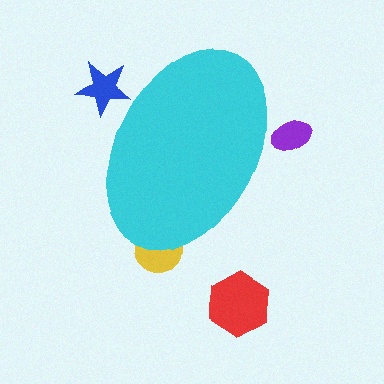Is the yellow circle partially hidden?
Yes, the yellow circle is partially hidden behind the cyan ellipse.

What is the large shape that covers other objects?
A cyan ellipse.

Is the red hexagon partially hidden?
No, the red hexagon is fully visible.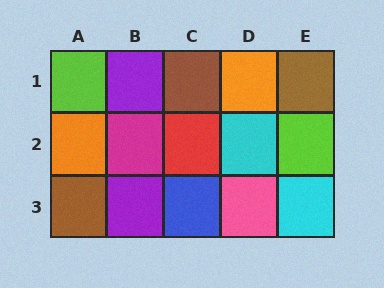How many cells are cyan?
2 cells are cyan.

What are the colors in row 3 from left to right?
Brown, purple, blue, pink, cyan.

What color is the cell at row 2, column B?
Magenta.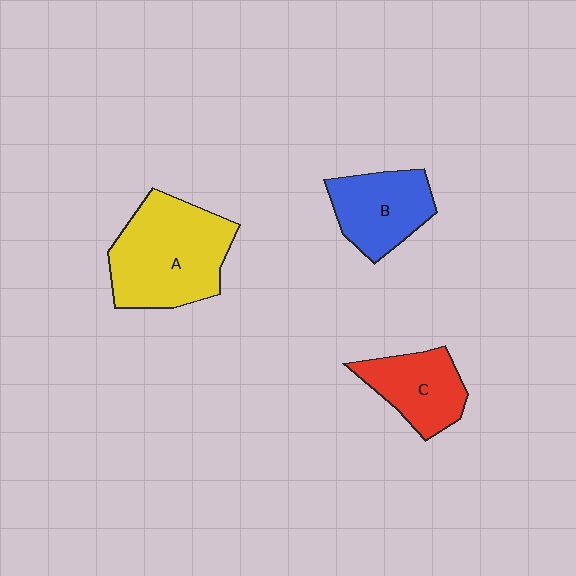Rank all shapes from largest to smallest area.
From largest to smallest: A (yellow), B (blue), C (red).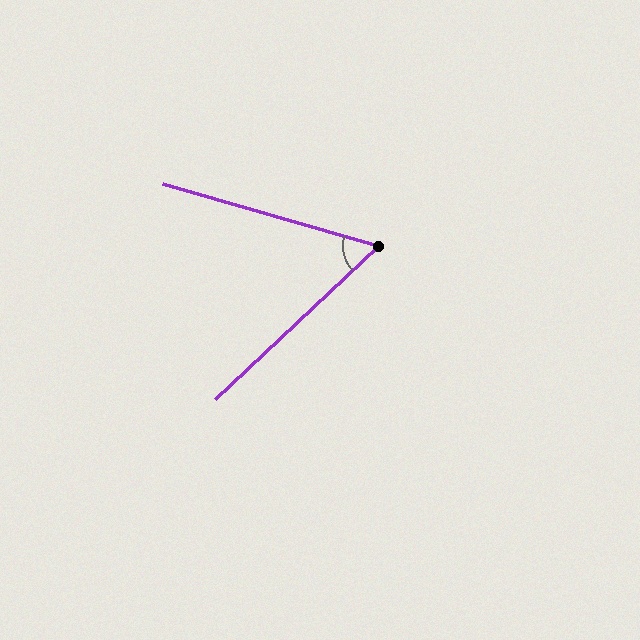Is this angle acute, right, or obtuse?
It is acute.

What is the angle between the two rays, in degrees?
Approximately 59 degrees.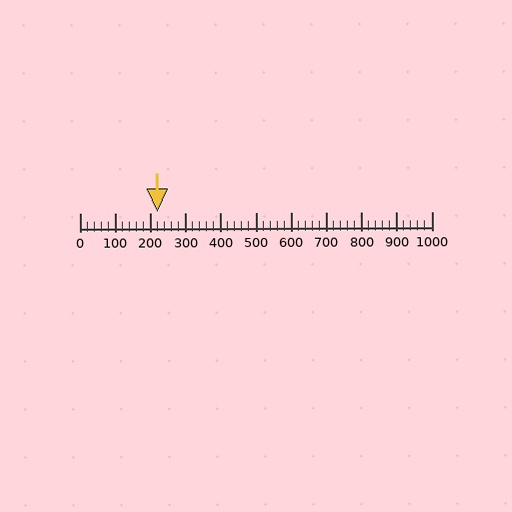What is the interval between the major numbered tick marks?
The major tick marks are spaced 100 units apart.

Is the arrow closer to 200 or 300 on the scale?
The arrow is closer to 200.